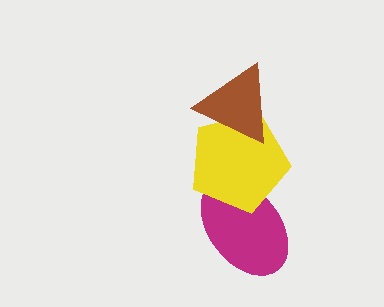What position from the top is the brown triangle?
The brown triangle is 1st from the top.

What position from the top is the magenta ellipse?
The magenta ellipse is 3rd from the top.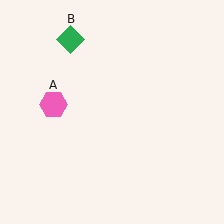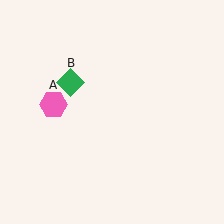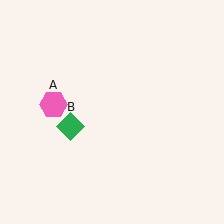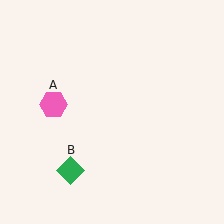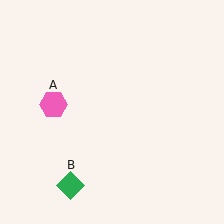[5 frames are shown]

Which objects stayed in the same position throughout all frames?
Pink hexagon (object A) remained stationary.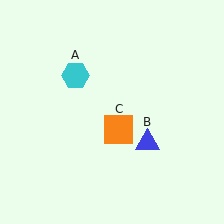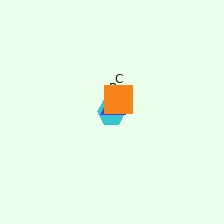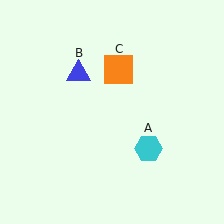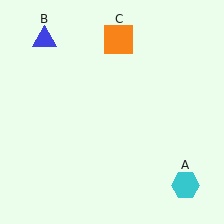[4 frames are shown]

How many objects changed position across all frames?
3 objects changed position: cyan hexagon (object A), blue triangle (object B), orange square (object C).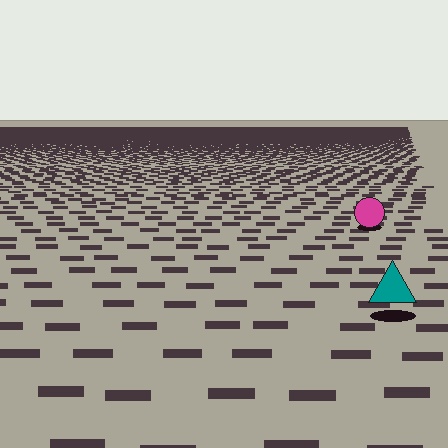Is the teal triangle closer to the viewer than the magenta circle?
Yes. The teal triangle is closer — you can tell from the texture gradient: the ground texture is coarser near it.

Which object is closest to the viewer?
The teal triangle is closest. The texture marks near it are larger and more spread out.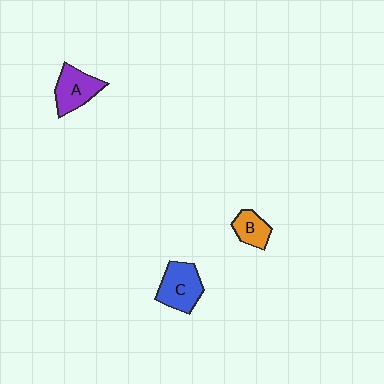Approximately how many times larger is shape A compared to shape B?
Approximately 1.5 times.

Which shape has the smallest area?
Shape B (orange).